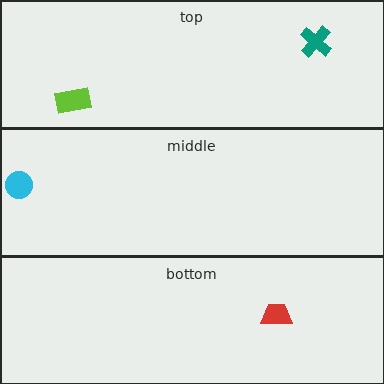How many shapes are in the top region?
2.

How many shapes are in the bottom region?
1.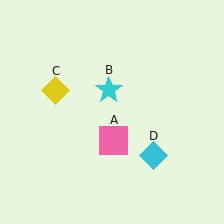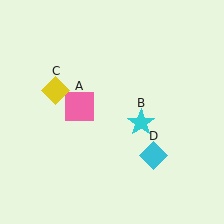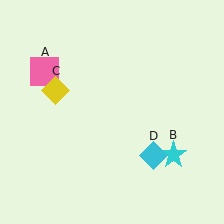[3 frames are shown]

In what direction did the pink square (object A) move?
The pink square (object A) moved up and to the left.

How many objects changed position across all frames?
2 objects changed position: pink square (object A), cyan star (object B).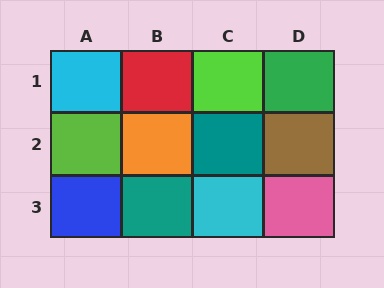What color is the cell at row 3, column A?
Blue.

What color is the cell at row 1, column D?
Green.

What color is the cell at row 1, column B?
Red.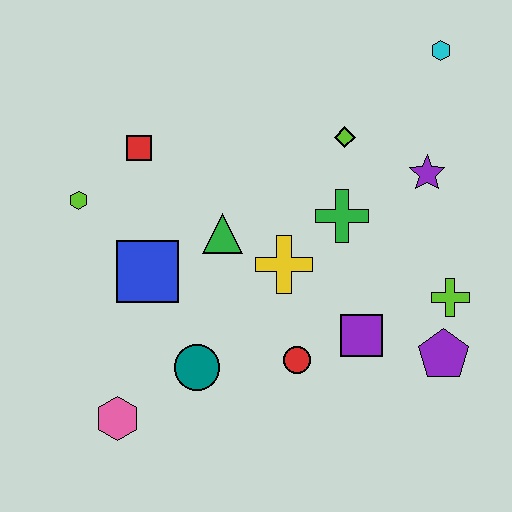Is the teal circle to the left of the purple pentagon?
Yes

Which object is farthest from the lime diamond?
The pink hexagon is farthest from the lime diamond.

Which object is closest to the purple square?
The red circle is closest to the purple square.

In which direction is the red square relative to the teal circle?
The red square is above the teal circle.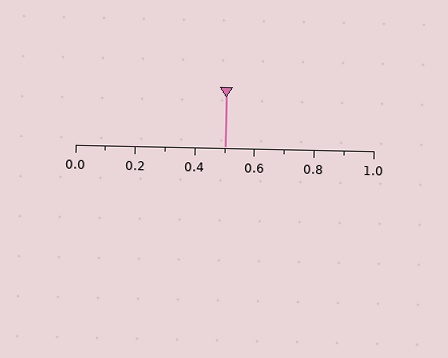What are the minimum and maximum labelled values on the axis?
The axis runs from 0.0 to 1.0.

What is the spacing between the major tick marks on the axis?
The major ticks are spaced 0.2 apart.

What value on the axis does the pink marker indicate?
The marker indicates approximately 0.5.